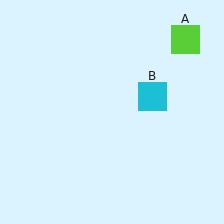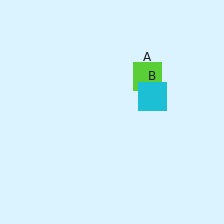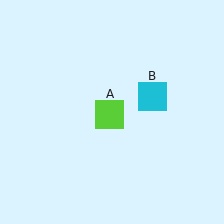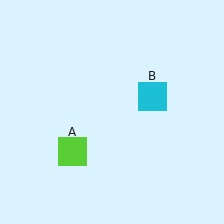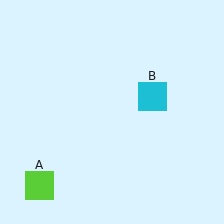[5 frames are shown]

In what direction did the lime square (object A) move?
The lime square (object A) moved down and to the left.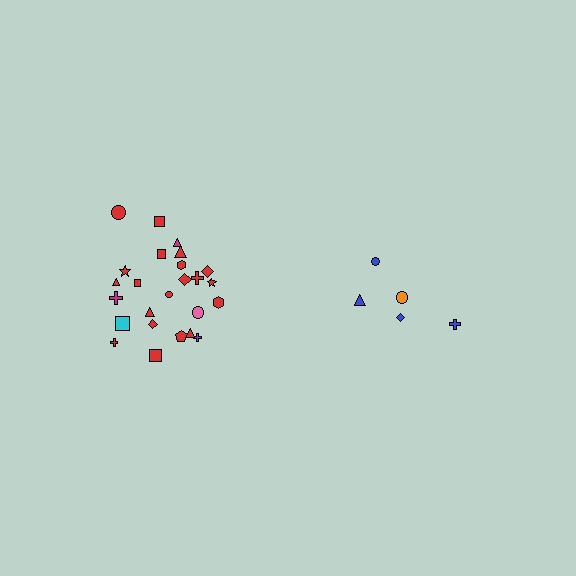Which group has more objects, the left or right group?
The left group.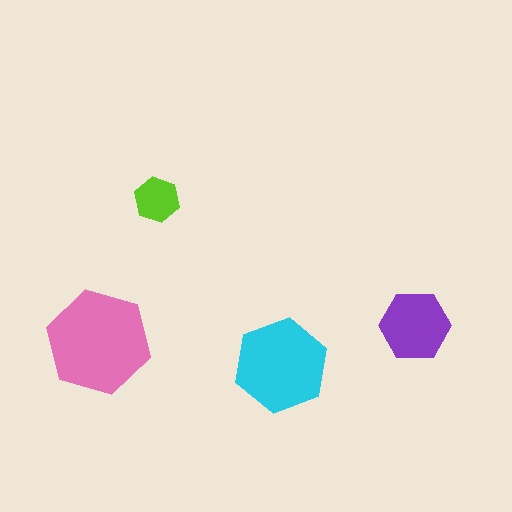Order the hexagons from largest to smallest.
the pink one, the cyan one, the purple one, the lime one.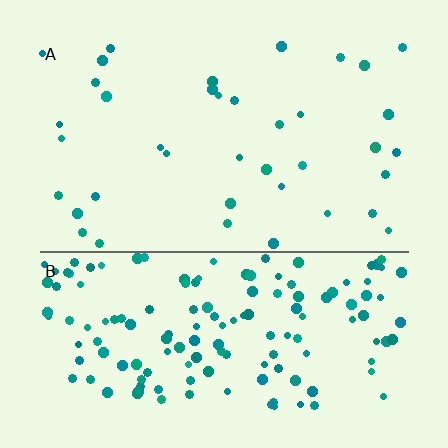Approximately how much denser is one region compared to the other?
Approximately 4.0× — region B over region A.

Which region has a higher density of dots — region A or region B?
B (the bottom).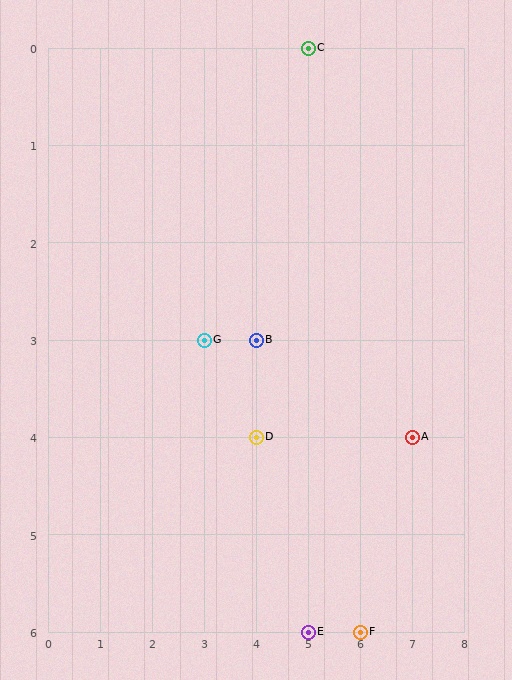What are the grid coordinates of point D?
Point D is at grid coordinates (4, 4).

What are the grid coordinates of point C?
Point C is at grid coordinates (5, 0).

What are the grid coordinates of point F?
Point F is at grid coordinates (6, 6).